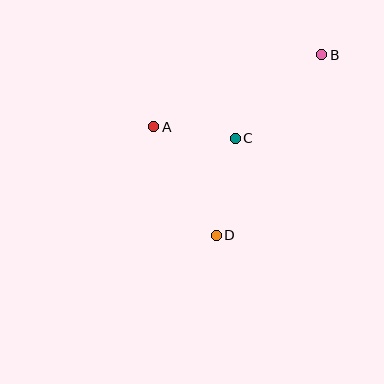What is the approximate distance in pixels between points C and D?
The distance between C and D is approximately 99 pixels.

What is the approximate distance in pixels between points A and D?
The distance between A and D is approximately 125 pixels.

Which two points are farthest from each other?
Points B and D are farthest from each other.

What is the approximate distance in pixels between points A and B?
The distance between A and B is approximately 183 pixels.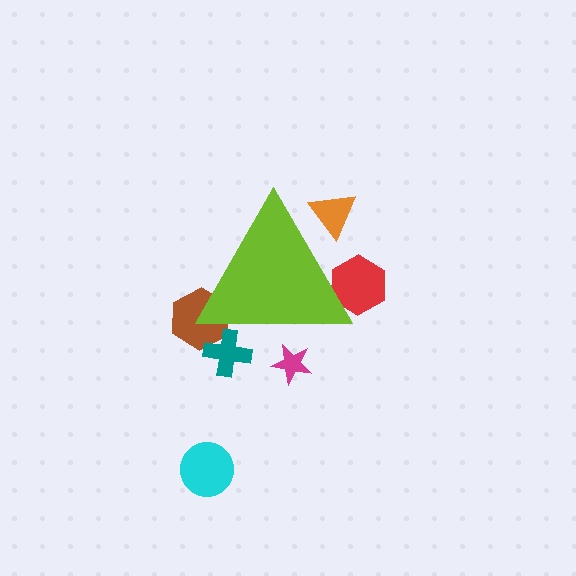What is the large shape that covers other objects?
A lime triangle.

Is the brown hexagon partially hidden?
Yes, the brown hexagon is partially hidden behind the lime triangle.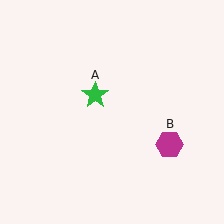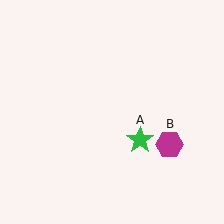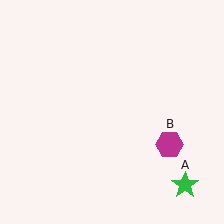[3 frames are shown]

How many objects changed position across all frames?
1 object changed position: green star (object A).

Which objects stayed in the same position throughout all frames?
Magenta hexagon (object B) remained stationary.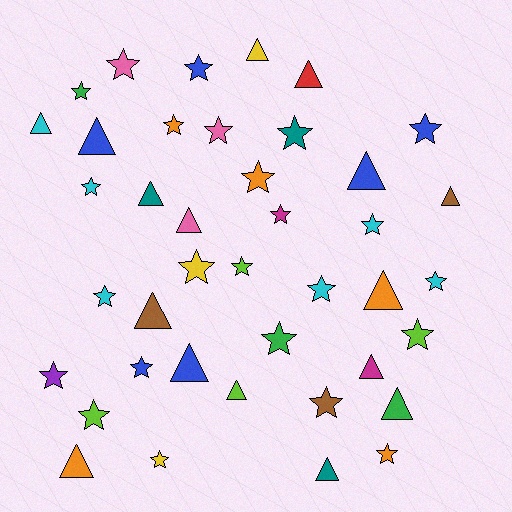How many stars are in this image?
There are 24 stars.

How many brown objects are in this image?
There are 3 brown objects.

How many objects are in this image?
There are 40 objects.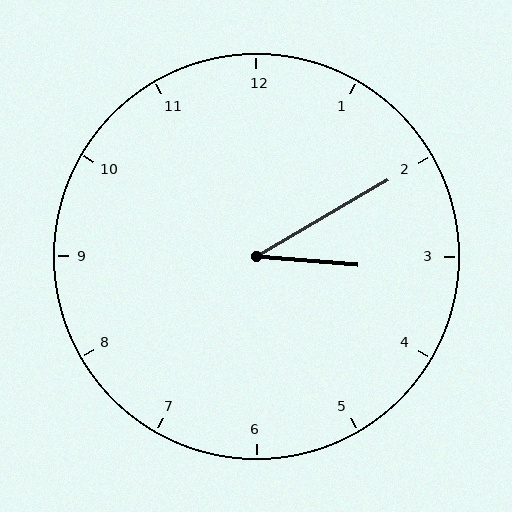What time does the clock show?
3:10.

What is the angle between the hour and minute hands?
Approximately 35 degrees.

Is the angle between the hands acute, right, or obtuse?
It is acute.